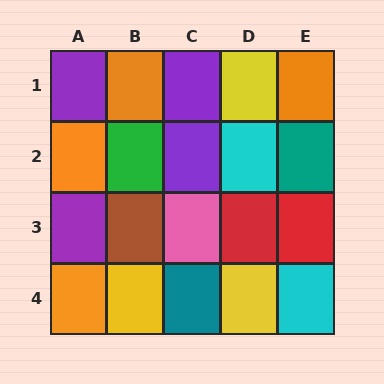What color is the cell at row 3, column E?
Red.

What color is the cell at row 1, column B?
Orange.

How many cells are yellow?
3 cells are yellow.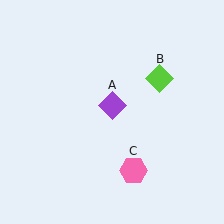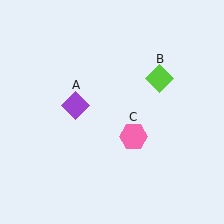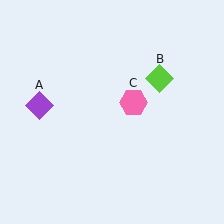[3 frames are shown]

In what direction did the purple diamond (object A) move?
The purple diamond (object A) moved left.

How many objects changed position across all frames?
2 objects changed position: purple diamond (object A), pink hexagon (object C).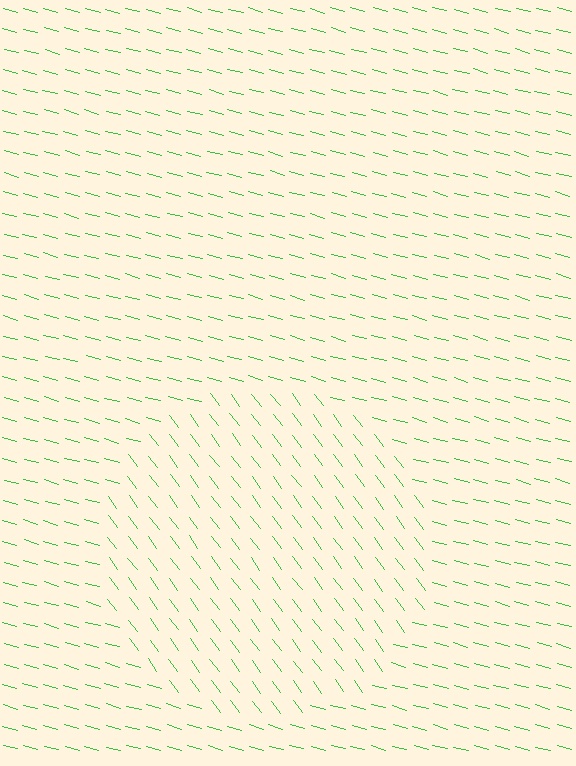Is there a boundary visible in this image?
Yes, there is a texture boundary formed by a change in line orientation.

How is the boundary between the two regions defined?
The boundary is defined purely by a change in line orientation (approximately 39 degrees difference). All lines are the same color and thickness.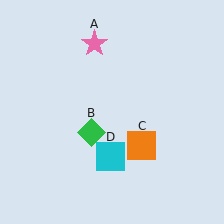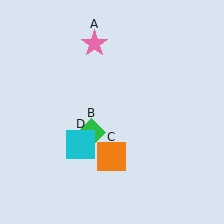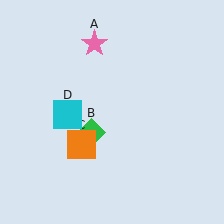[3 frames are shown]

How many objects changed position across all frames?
2 objects changed position: orange square (object C), cyan square (object D).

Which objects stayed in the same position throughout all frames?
Pink star (object A) and green diamond (object B) remained stationary.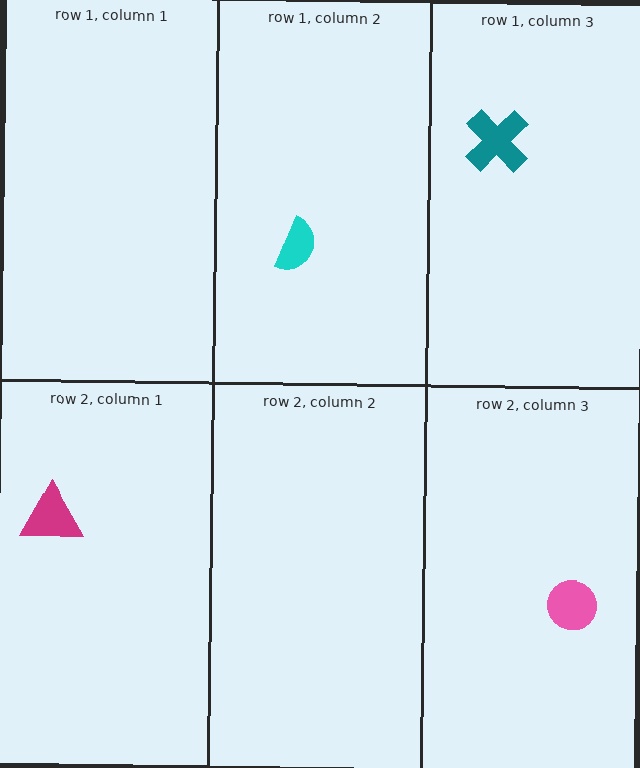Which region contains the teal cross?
The row 1, column 3 region.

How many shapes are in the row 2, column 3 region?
1.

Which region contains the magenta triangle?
The row 2, column 1 region.